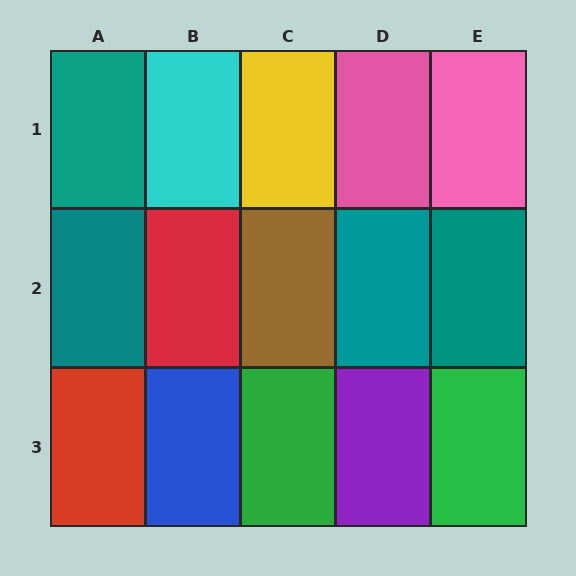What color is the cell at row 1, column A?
Teal.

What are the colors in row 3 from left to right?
Red, blue, green, purple, green.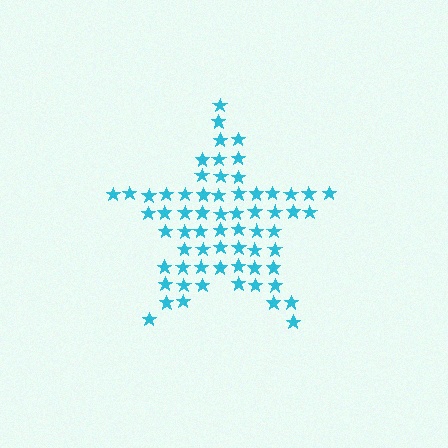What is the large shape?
The large shape is a star.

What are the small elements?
The small elements are stars.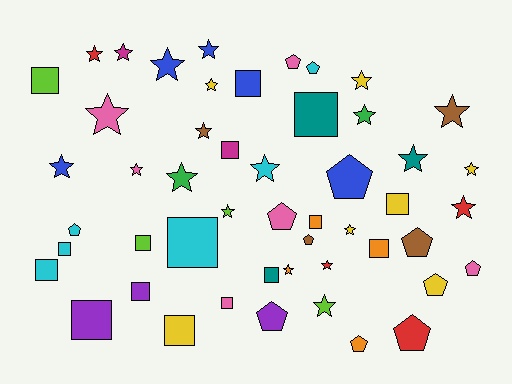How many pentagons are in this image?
There are 12 pentagons.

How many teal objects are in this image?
There are 3 teal objects.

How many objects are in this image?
There are 50 objects.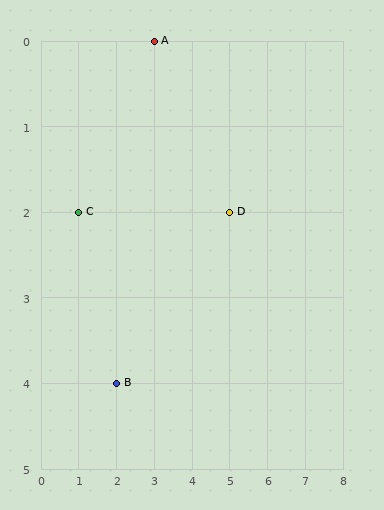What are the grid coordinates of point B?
Point B is at grid coordinates (2, 4).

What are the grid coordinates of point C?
Point C is at grid coordinates (1, 2).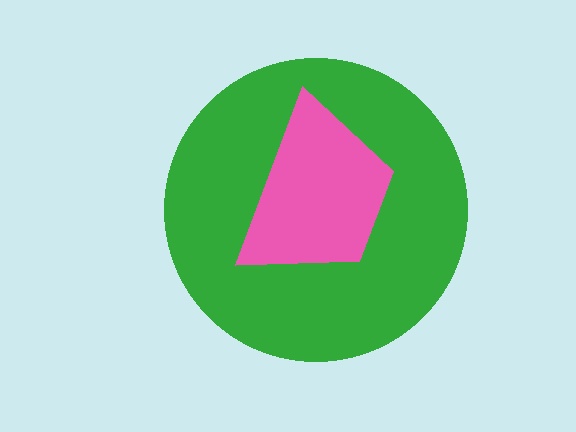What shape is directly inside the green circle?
The pink trapezoid.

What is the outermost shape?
The green circle.